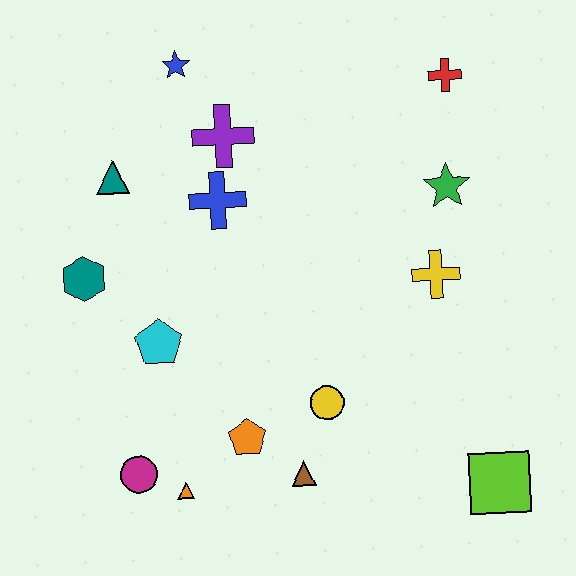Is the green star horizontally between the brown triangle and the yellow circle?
No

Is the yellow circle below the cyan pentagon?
Yes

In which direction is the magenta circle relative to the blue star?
The magenta circle is below the blue star.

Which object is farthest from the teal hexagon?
The lime square is farthest from the teal hexagon.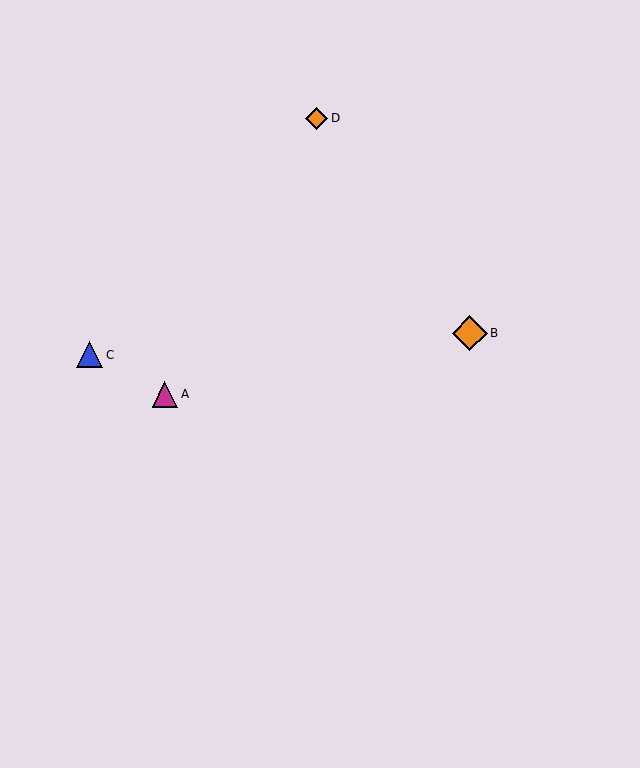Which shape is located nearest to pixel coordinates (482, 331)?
The orange diamond (labeled B) at (470, 333) is nearest to that location.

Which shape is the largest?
The orange diamond (labeled B) is the largest.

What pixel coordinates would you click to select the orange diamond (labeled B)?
Click at (470, 333) to select the orange diamond B.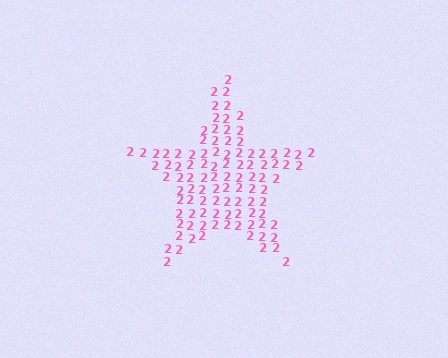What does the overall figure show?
The overall figure shows a star.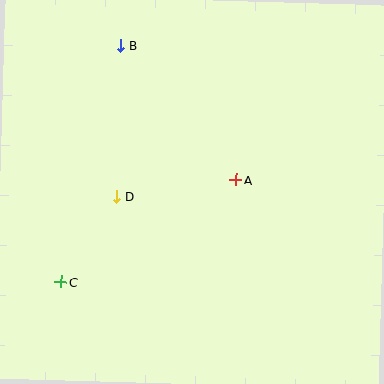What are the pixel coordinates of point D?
Point D is at (117, 196).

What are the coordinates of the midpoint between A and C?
The midpoint between A and C is at (149, 231).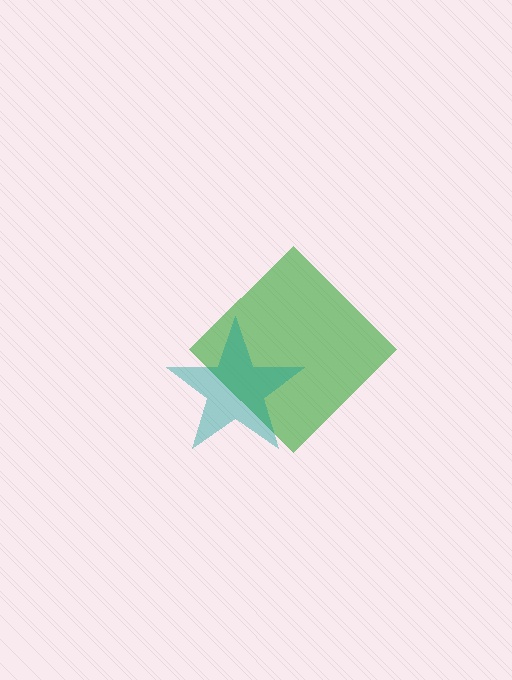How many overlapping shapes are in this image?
There are 2 overlapping shapes in the image.